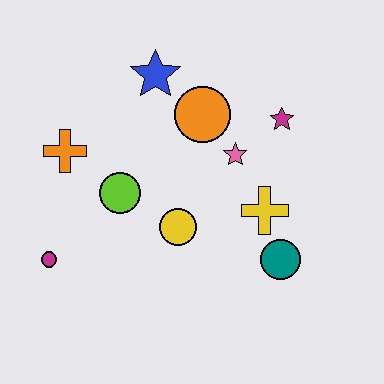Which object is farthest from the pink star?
The magenta circle is farthest from the pink star.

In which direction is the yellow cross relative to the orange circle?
The yellow cross is below the orange circle.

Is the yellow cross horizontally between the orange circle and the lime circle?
No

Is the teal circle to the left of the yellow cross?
No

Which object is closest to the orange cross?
The lime circle is closest to the orange cross.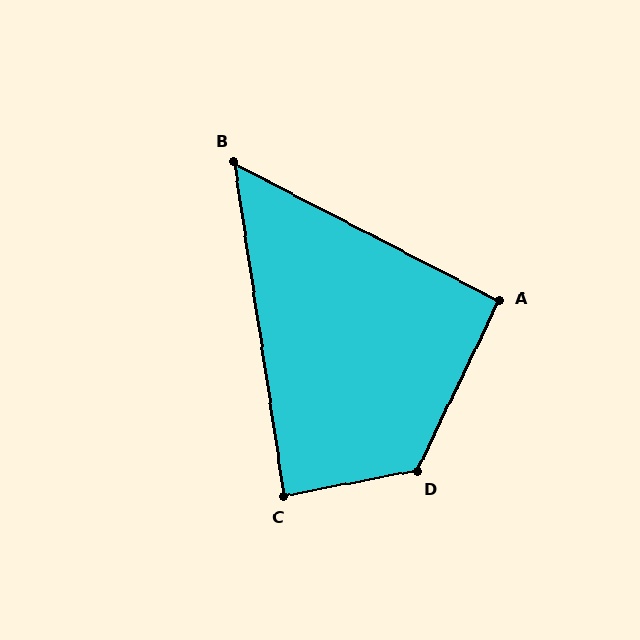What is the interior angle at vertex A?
Approximately 92 degrees (approximately right).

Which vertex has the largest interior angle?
D, at approximately 126 degrees.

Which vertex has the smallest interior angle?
B, at approximately 54 degrees.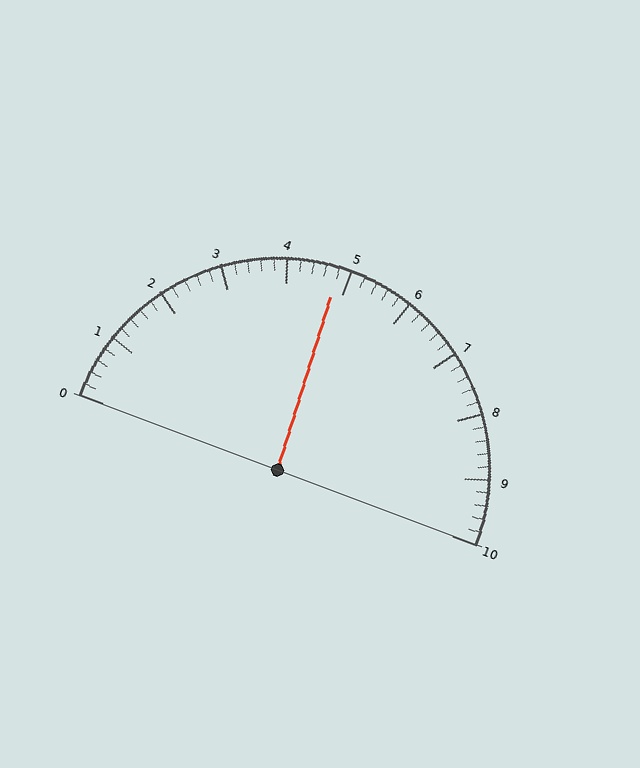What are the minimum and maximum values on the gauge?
The gauge ranges from 0 to 10.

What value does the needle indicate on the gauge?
The needle indicates approximately 4.8.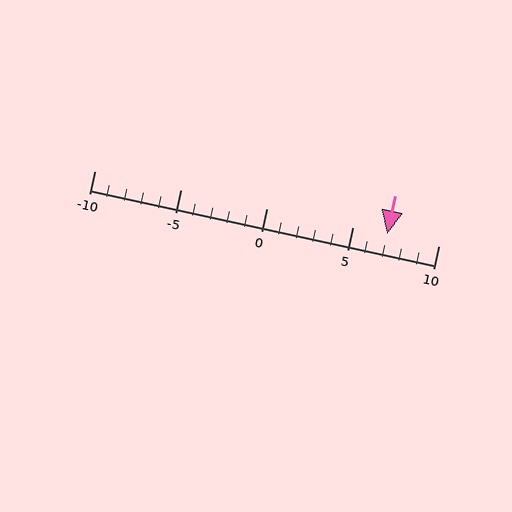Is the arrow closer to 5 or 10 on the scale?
The arrow is closer to 5.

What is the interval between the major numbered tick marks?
The major tick marks are spaced 5 units apart.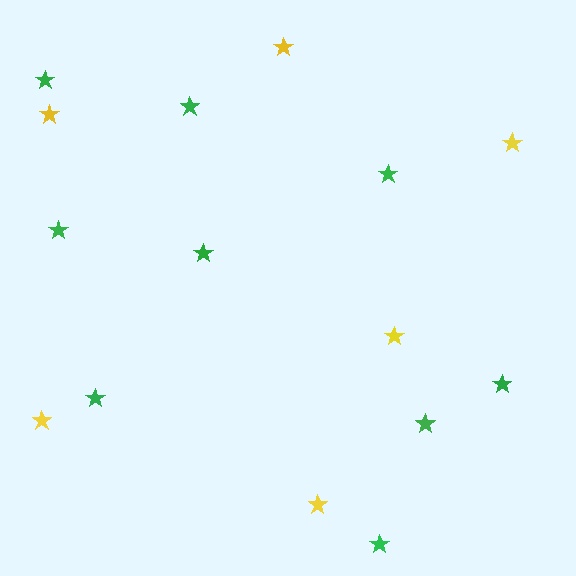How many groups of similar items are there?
There are 2 groups: one group of green stars (9) and one group of yellow stars (6).